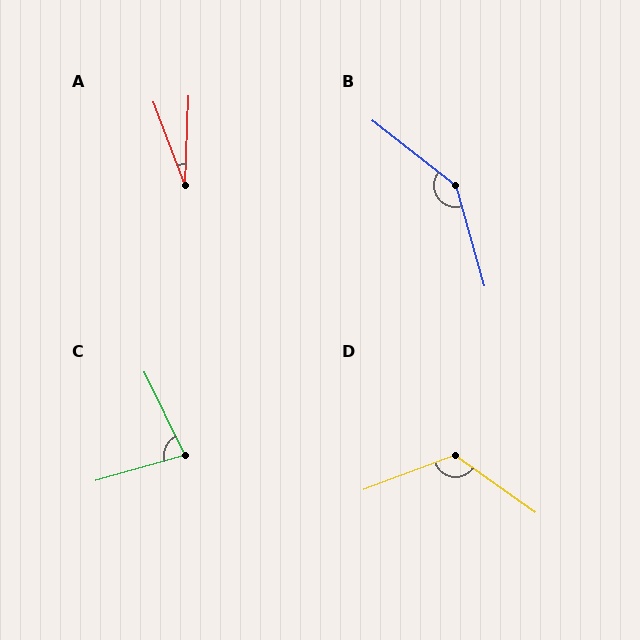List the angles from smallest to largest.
A (23°), C (80°), D (124°), B (144°).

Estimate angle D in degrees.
Approximately 124 degrees.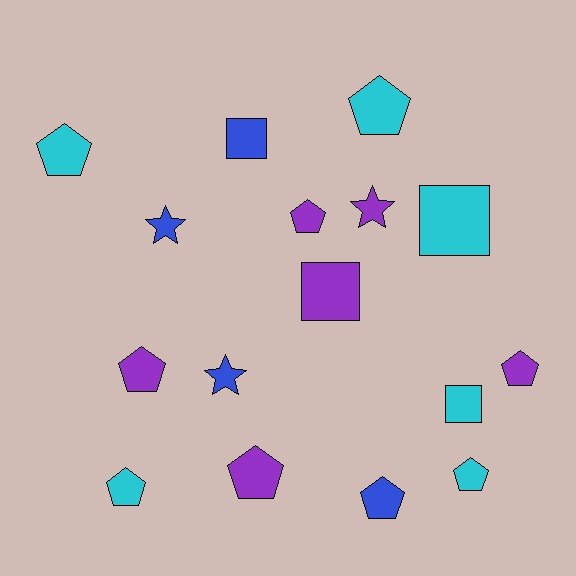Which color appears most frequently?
Cyan, with 6 objects.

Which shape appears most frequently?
Pentagon, with 9 objects.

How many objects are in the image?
There are 16 objects.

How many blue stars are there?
There are 2 blue stars.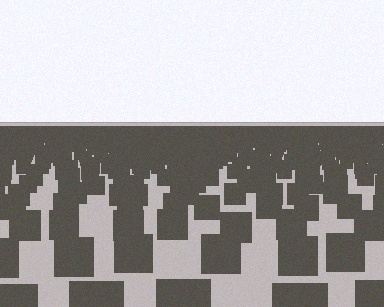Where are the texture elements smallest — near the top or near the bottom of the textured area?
Near the top.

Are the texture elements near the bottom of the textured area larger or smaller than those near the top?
Larger. Near the bottom, elements are closer to the viewer and appear at a bigger on-screen size.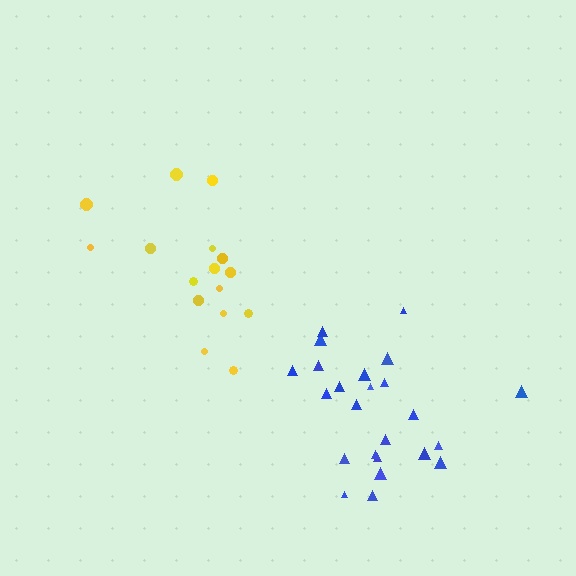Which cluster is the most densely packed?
Yellow.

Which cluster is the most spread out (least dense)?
Blue.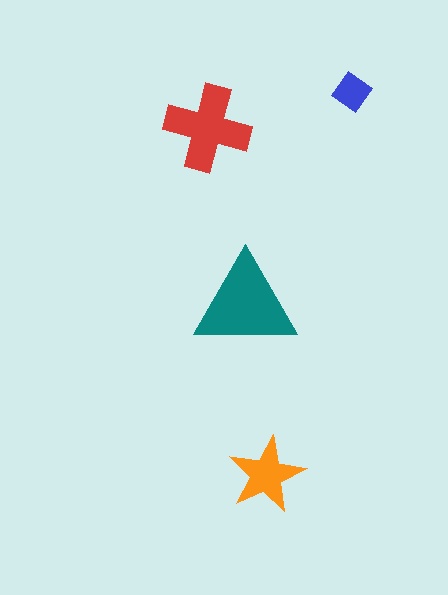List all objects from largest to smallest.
The teal triangle, the red cross, the orange star, the blue diamond.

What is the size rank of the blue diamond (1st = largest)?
4th.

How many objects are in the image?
There are 4 objects in the image.